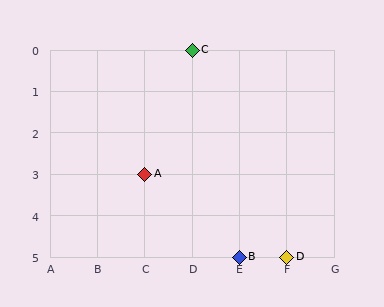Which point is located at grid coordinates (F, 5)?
Point D is at (F, 5).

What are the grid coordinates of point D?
Point D is at grid coordinates (F, 5).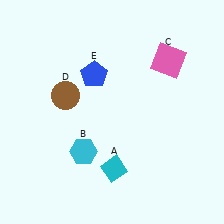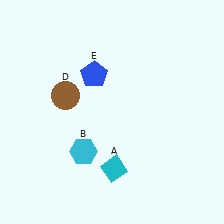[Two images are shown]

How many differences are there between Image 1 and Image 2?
There is 1 difference between the two images.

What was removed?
The pink square (C) was removed in Image 2.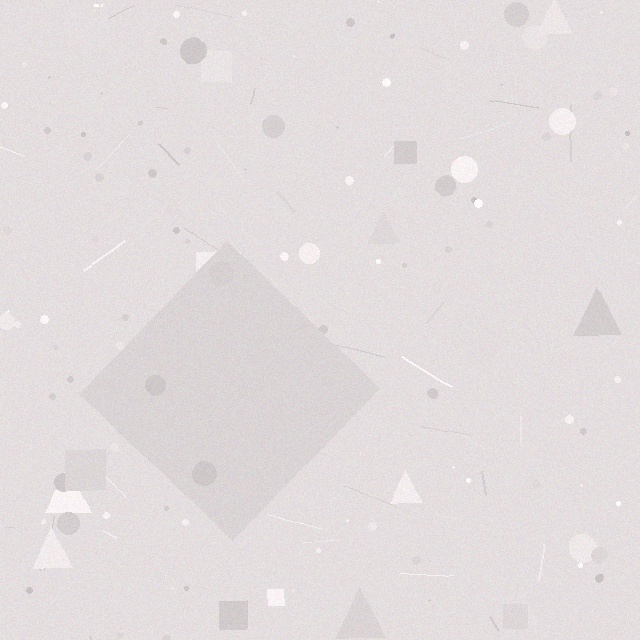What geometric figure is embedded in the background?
A diamond is embedded in the background.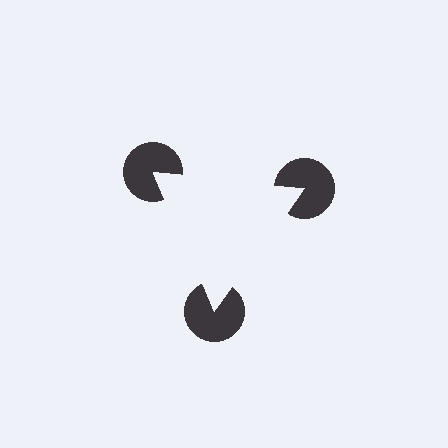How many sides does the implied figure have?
3 sides.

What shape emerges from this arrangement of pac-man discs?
An illusory triangle — its edges are inferred from the aligned wedge cuts in the pac-man discs, not physically drawn.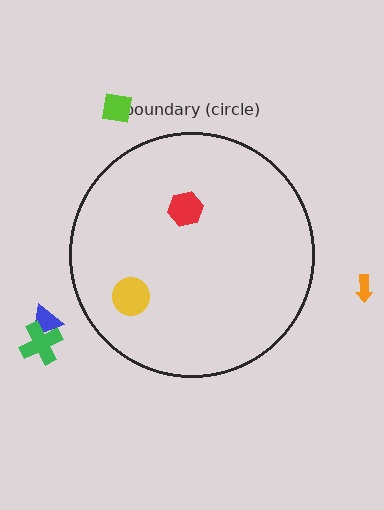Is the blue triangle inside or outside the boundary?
Outside.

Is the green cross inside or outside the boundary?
Outside.